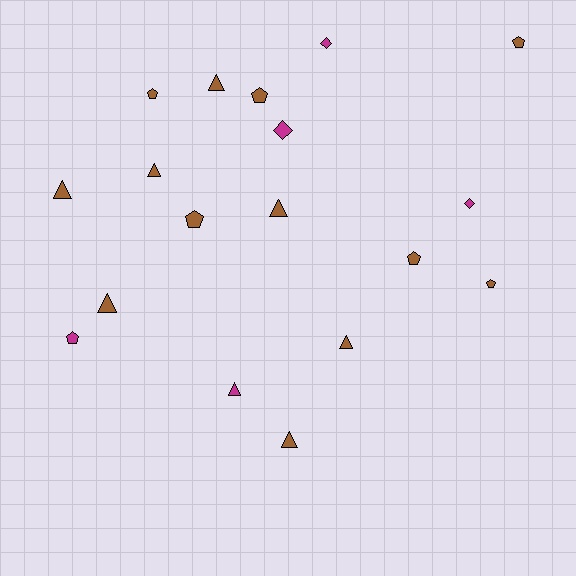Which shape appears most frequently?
Triangle, with 8 objects.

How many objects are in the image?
There are 18 objects.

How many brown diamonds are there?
There are no brown diamonds.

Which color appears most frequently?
Brown, with 13 objects.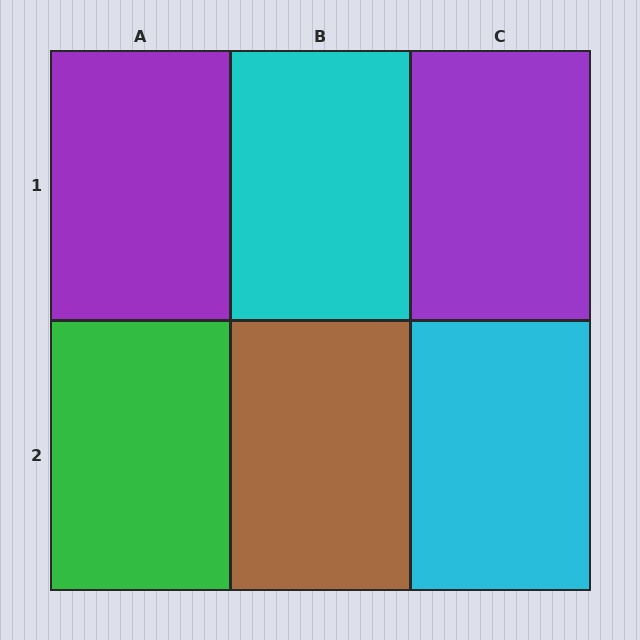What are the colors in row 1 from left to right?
Purple, cyan, purple.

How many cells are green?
1 cell is green.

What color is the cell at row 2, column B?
Brown.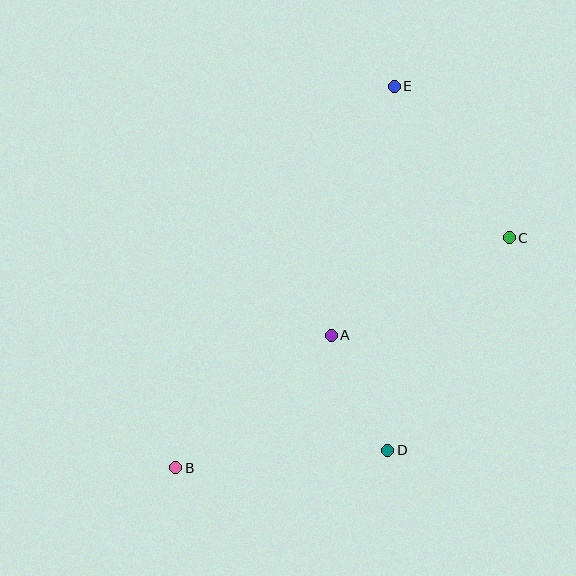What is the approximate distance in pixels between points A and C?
The distance between A and C is approximately 203 pixels.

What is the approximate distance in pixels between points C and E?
The distance between C and E is approximately 190 pixels.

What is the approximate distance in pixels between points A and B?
The distance between A and B is approximately 204 pixels.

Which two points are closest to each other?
Points A and D are closest to each other.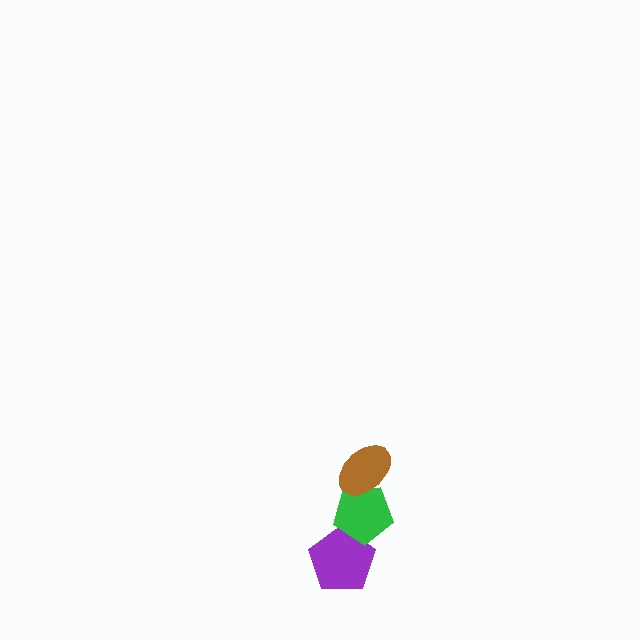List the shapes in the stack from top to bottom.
From top to bottom: the brown ellipse, the green pentagon, the purple pentagon.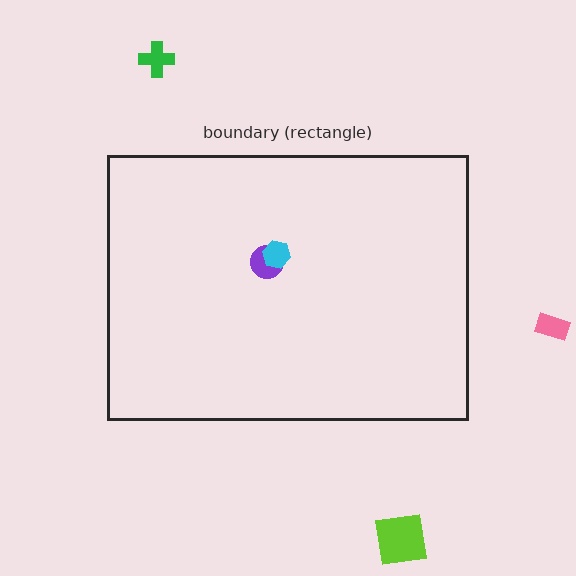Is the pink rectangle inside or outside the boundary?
Outside.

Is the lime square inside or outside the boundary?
Outside.